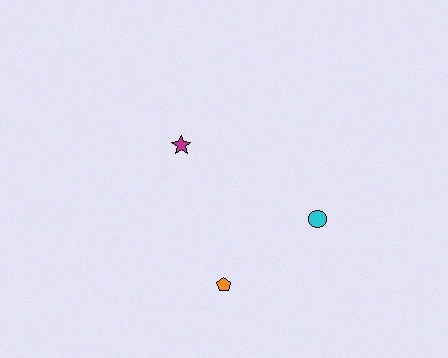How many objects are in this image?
There are 3 objects.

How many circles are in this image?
There is 1 circle.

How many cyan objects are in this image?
There is 1 cyan object.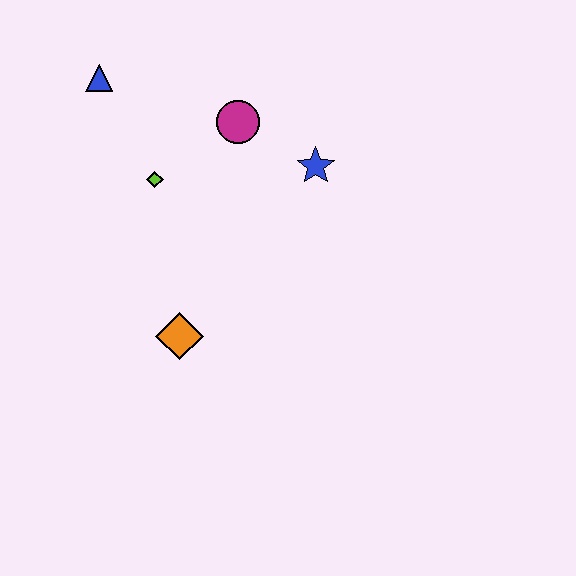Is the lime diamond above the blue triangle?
No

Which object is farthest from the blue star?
The blue triangle is farthest from the blue star.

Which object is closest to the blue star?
The magenta circle is closest to the blue star.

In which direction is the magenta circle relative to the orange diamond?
The magenta circle is above the orange diamond.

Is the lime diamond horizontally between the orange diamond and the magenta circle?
No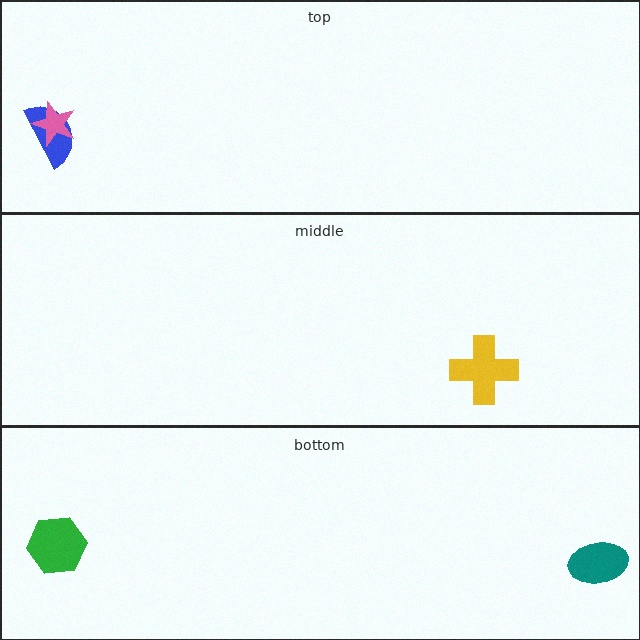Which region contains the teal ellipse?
The bottom region.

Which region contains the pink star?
The top region.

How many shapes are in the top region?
2.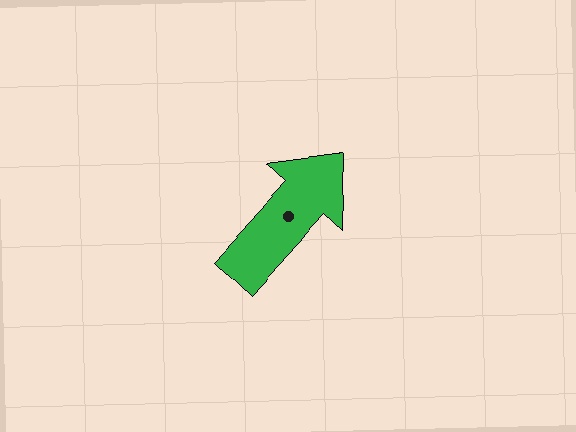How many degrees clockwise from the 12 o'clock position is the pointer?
Approximately 42 degrees.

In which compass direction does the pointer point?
Northeast.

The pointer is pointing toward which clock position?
Roughly 1 o'clock.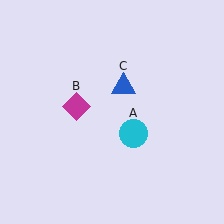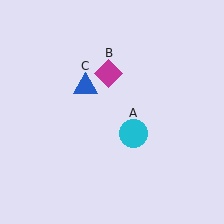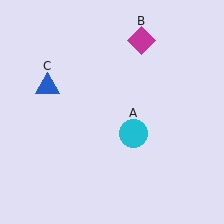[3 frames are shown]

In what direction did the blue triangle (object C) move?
The blue triangle (object C) moved left.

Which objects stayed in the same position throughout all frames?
Cyan circle (object A) remained stationary.